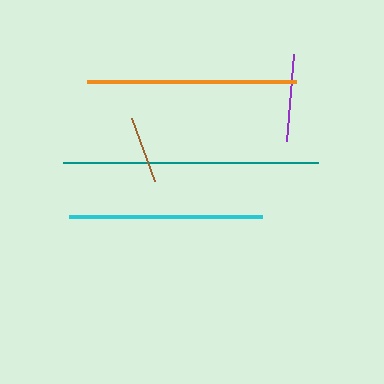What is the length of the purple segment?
The purple segment is approximately 87 pixels long.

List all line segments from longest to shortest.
From longest to shortest: teal, orange, cyan, purple, brown.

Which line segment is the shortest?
The brown line is the shortest at approximately 67 pixels.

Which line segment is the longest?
The teal line is the longest at approximately 255 pixels.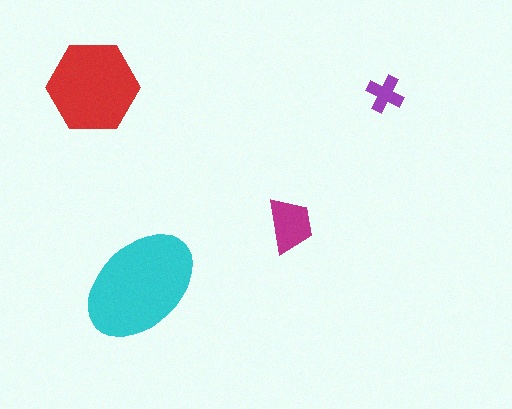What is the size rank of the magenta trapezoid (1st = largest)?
3rd.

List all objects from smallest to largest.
The purple cross, the magenta trapezoid, the red hexagon, the cyan ellipse.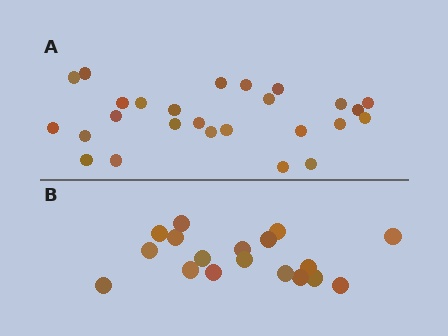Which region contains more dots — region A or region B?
Region A (the top region) has more dots.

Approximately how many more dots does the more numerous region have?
Region A has roughly 8 or so more dots than region B.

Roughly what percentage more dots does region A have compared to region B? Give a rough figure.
About 45% more.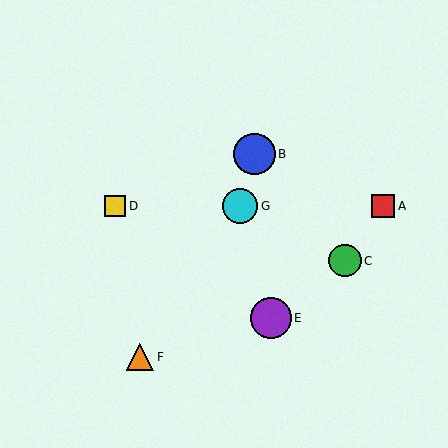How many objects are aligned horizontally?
3 objects (A, D, G) are aligned horizontally.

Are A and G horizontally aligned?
Yes, both are at y≈206.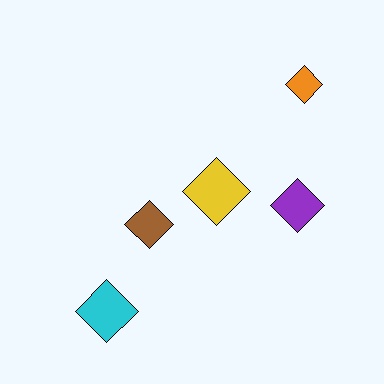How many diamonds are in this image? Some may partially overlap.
There are 5 diamonds.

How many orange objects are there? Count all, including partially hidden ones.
There is 1 orange object.